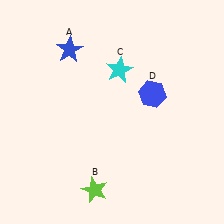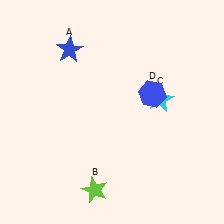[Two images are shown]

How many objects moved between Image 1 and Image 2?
1 object moved between the two images.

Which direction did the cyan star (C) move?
The cyan star (C) moved right.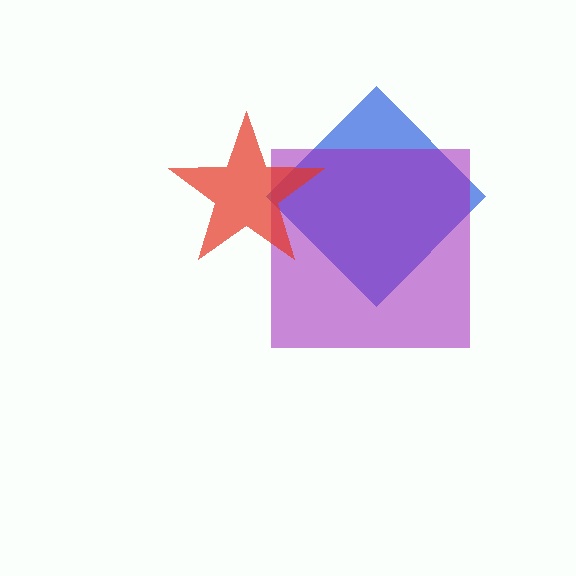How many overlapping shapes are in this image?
There are 3 overlapping shapes in the image.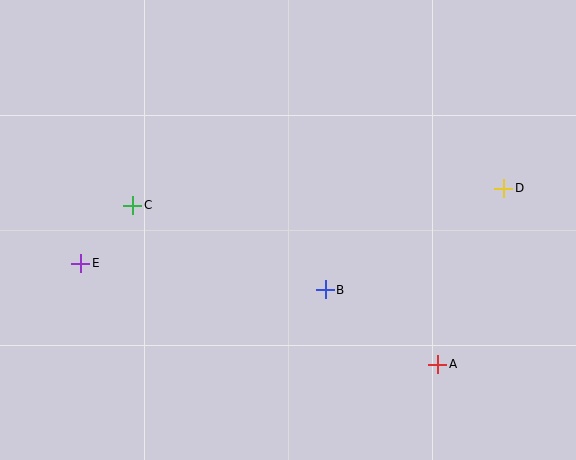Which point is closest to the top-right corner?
Point D is closest to the top-right corner.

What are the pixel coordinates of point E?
Point E is at (81, 263).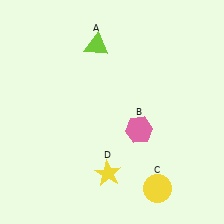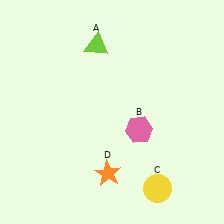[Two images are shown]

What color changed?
The star (D) changed from yellow in Image 1 to orange in Image 2.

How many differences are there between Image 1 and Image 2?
There is 1 difference between the two images.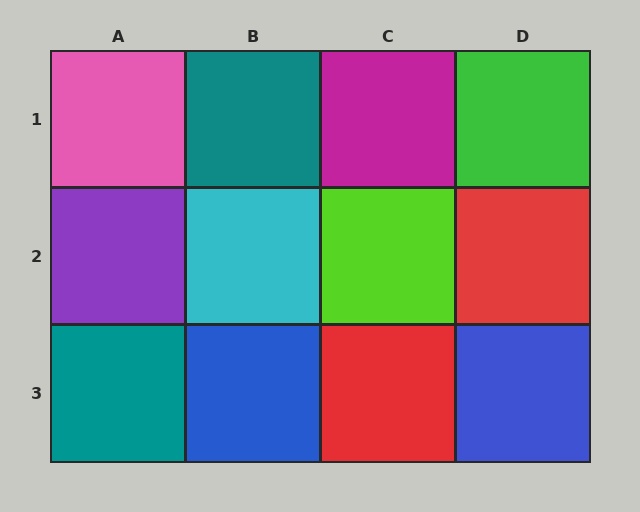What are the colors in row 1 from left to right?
Pink, teal, magenta, green.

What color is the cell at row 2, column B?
Cyan.